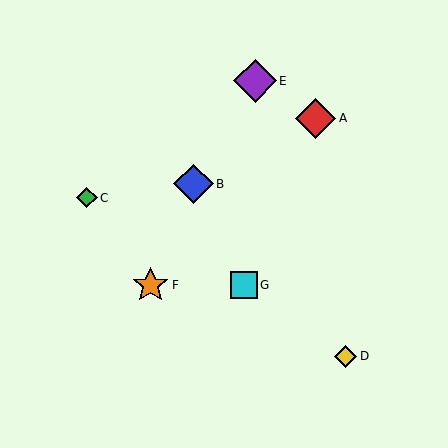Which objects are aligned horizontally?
Objects F, G are aligned horizontally.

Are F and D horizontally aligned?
No, F is at y≈285 and D is at y≈356.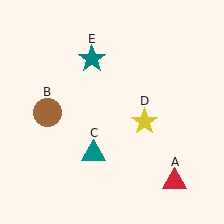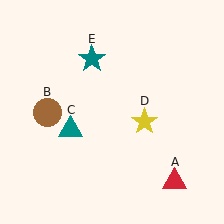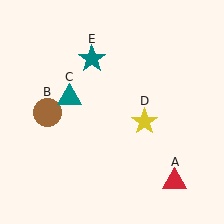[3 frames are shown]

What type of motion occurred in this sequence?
The teal triangle (object C) rotated clockwise around the center of the scene.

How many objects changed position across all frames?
1 object changed position: teal triangle (object C).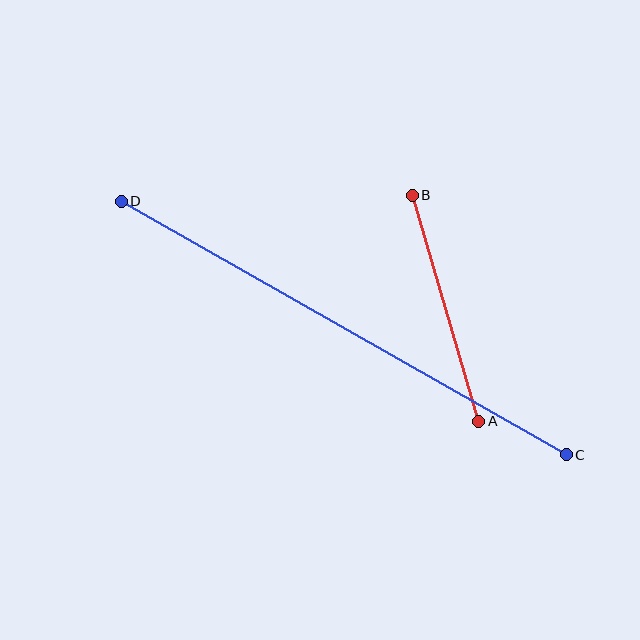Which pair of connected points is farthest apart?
Points C and D are farthest apart.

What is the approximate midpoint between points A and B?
The midpoint is at approximately (445, 308) pixels.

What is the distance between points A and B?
The distance is approximately 236 pixels.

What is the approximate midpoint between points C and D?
The midpoint is at approximately (344, 328) pixels.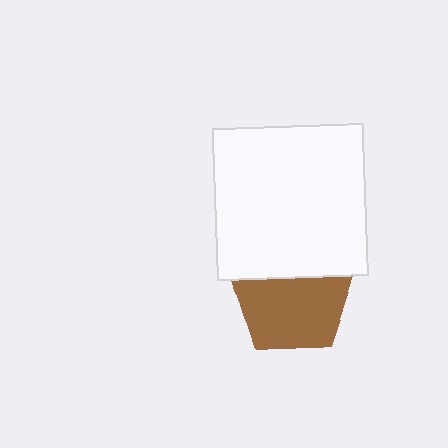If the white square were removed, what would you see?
You would see the complete brown pentagon.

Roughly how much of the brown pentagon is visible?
Most of it is visible (roughly 68%).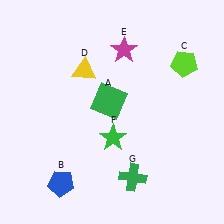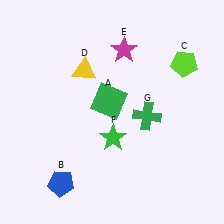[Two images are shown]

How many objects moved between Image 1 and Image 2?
1 object moved between the two images.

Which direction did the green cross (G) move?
The green cross (G) moved up.